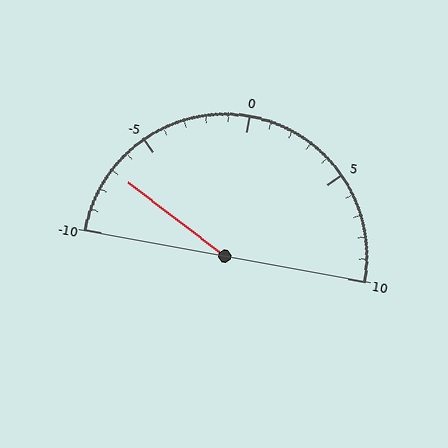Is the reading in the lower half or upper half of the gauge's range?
The reading is in the lower half of the range (-10 to 10).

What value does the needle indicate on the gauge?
The needle indicates approximately -7.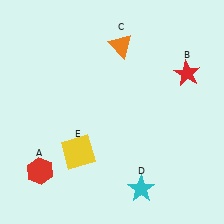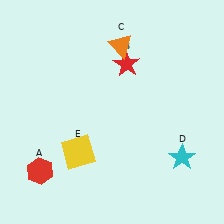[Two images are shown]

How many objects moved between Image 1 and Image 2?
2 objects moved between the two images.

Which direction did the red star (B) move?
The red star (B) moved left.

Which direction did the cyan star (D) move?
The cyan star (D) moved right.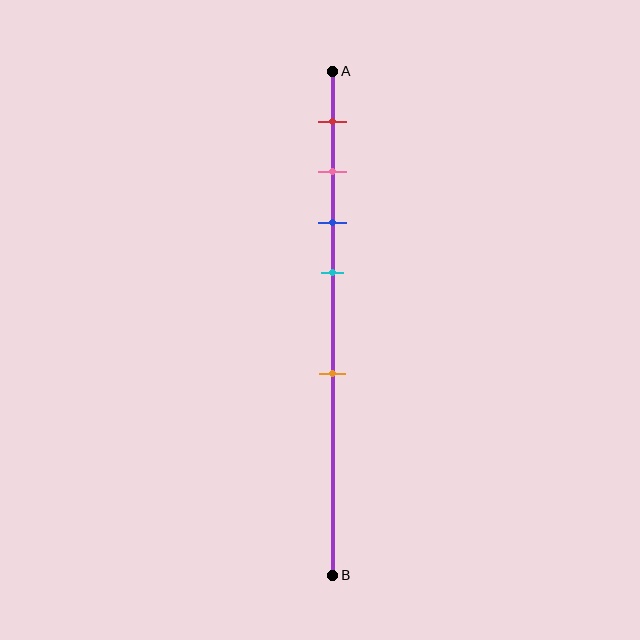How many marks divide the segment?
There are 5 marks dividing the segment.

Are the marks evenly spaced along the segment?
No, the marks are not evenly spaced.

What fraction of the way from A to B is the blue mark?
The blue mark is approximately 30% (0.3) of the way from A to B.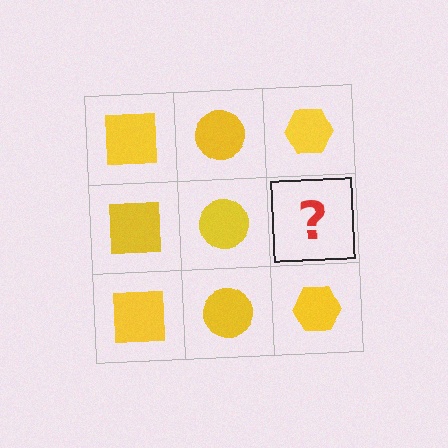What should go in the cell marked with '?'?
The missing cell should contain a yellow hexagon.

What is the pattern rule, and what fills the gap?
The rule is that each column has a consistent shape. The gap should be filled with a yellow hexagon.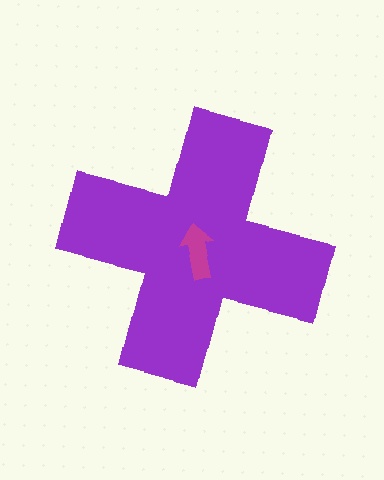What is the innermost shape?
The magenta arrow.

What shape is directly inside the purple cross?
The magenta arrow.